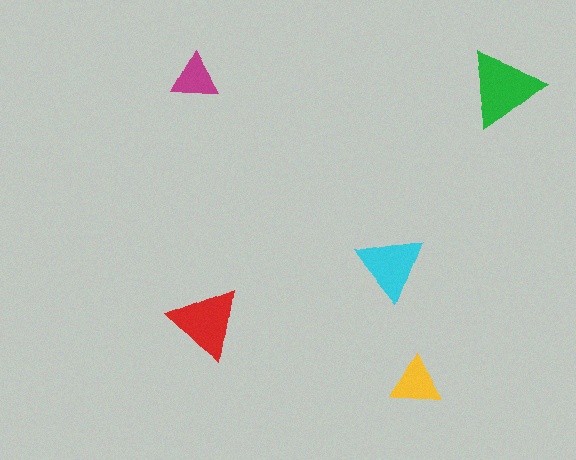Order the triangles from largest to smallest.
the green one, the red one, the cyan one, the yellow one, the magenta one.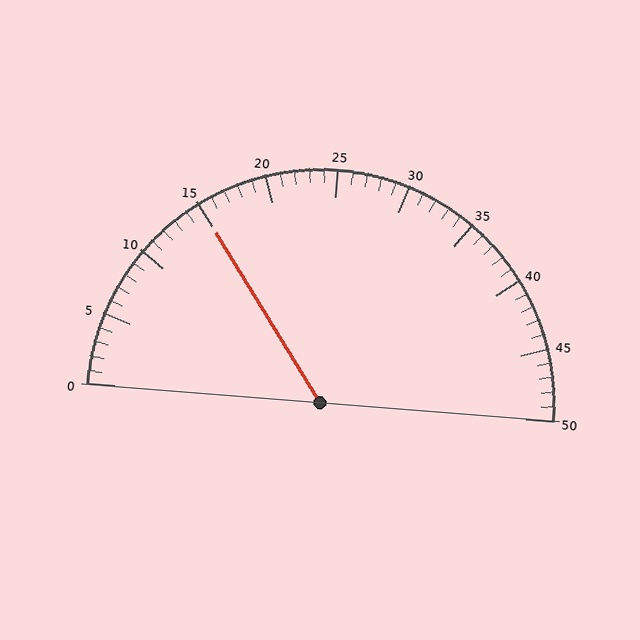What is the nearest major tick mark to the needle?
The nearest major tick mark is 15.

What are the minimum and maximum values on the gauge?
The gauge ranges from 0 to 50.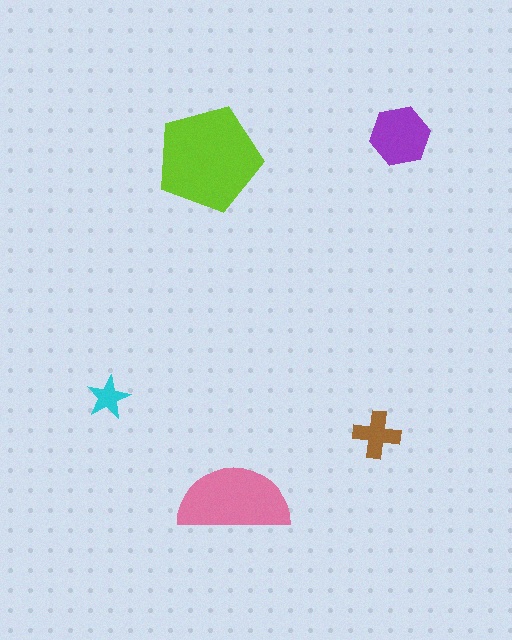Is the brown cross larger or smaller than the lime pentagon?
Smaller.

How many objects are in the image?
There are 5 objects in the image.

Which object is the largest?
The lime pentagon.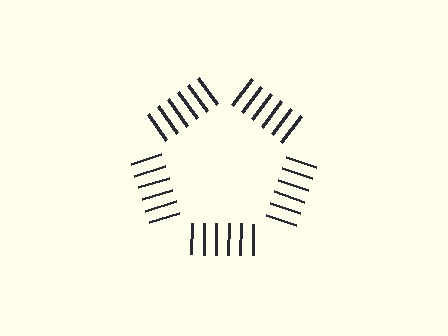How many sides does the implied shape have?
5 sides — the line-ends trace a pentagon.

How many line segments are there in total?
30 — 6 along each of the 5 edges.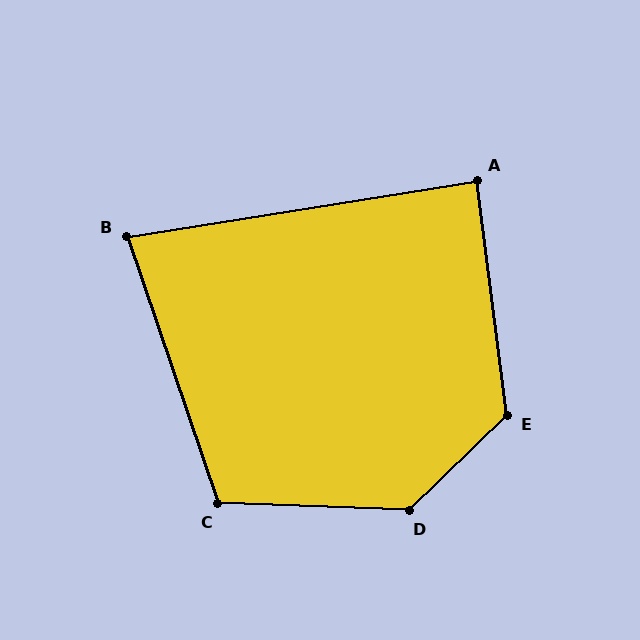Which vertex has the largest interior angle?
D, at approximately 134 degrees.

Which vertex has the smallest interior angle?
B, at approximately 80 degrees.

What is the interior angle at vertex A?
Approximately 88 degrees (approximately right).